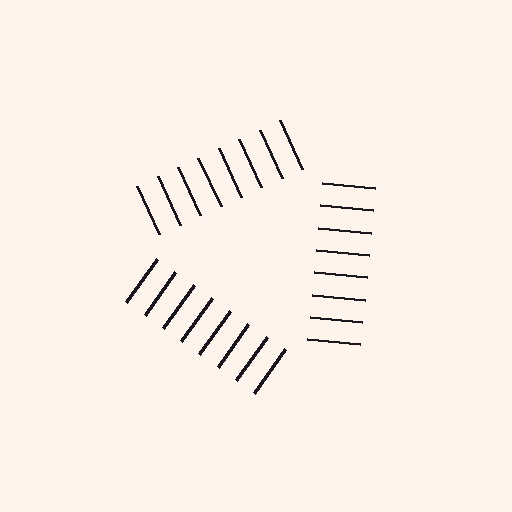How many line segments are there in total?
24 — 8 along each of the 3 edges.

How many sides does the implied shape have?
3 sides — the line-ends trace a triangle.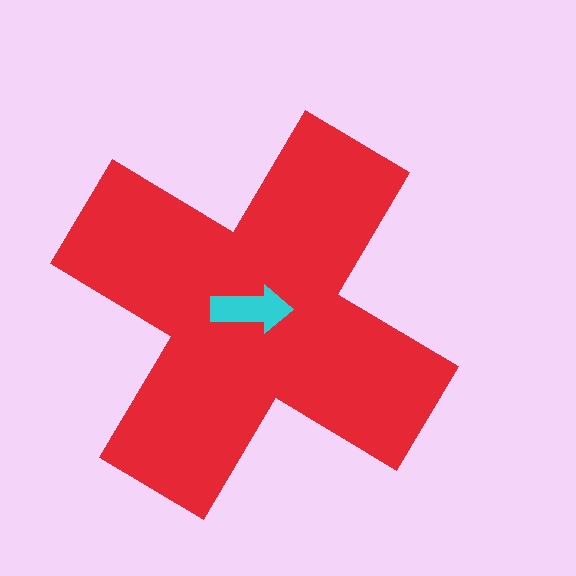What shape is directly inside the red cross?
The cyan arrow.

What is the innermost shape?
The cyan arrow.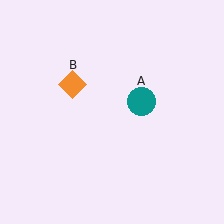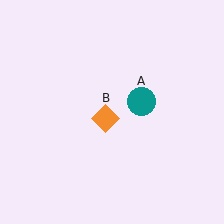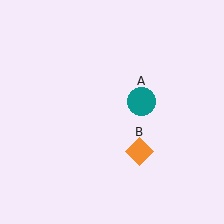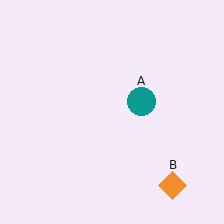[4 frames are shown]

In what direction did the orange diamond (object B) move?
The orange diamond (object B) moved down and to the right.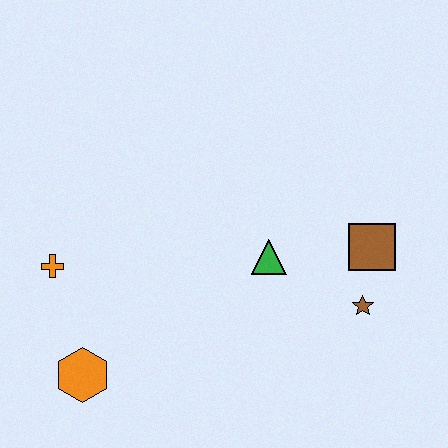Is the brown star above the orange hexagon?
Yes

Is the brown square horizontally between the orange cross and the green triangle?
No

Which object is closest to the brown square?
The brown star is closest to the brown square.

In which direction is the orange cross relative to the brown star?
The orange cross is to the left of the brown star.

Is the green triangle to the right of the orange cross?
Yes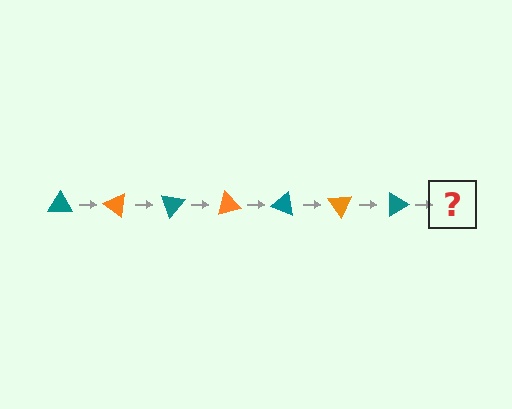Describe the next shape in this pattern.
It should be an orange triangle, rotated 245 degrees from the start.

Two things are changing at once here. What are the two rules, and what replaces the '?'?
The two rules are that it rotates 35 degrees each step and the color cycles through teal and orange. The '?' should be an orange triangle, rotated 245 degrees from the start.